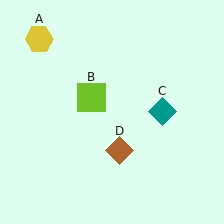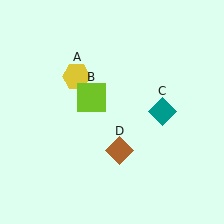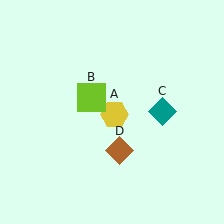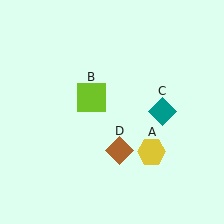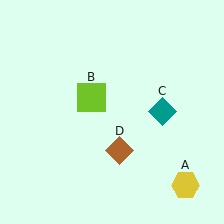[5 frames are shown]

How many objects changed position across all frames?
1 object changed position: yellow hexagon (object A).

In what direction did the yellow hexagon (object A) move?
The yellow hexagon (object A) moved down and to the right.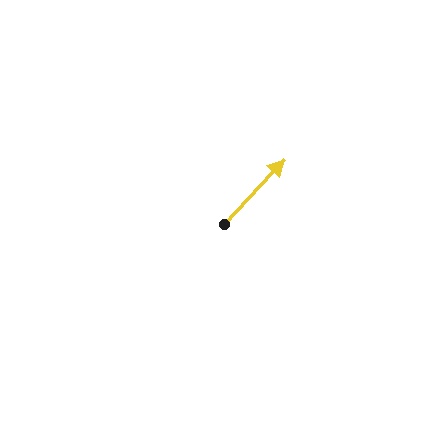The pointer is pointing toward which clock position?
Roughly 1 o'clock.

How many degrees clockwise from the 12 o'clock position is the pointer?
Approximately 43 degrees.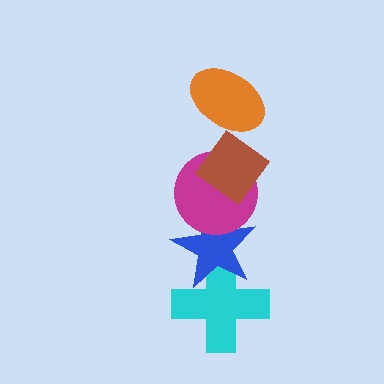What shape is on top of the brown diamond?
The orange ellipse is on top of the brown diamond.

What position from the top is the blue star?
The blue star is 4th from the top.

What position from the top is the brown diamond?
The brown diamond is 2nd from the top.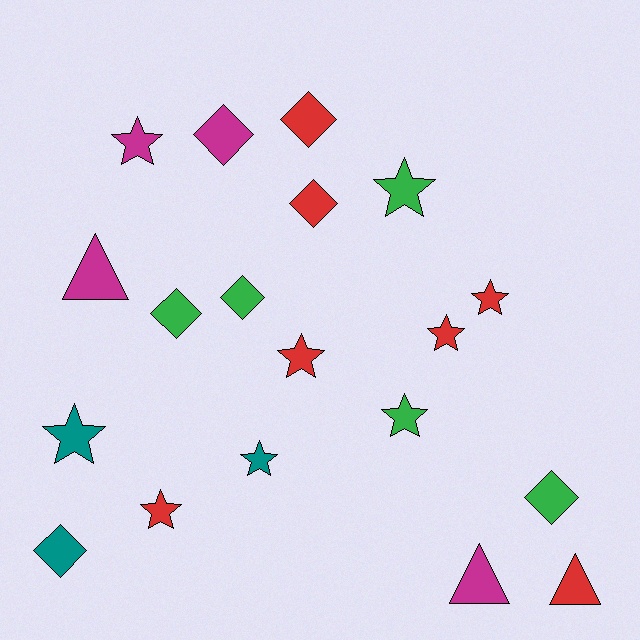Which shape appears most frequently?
Star, with 9 objects.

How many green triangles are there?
There are no green triangles.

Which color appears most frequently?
Red, with 7 objects.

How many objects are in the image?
There are 19 objects.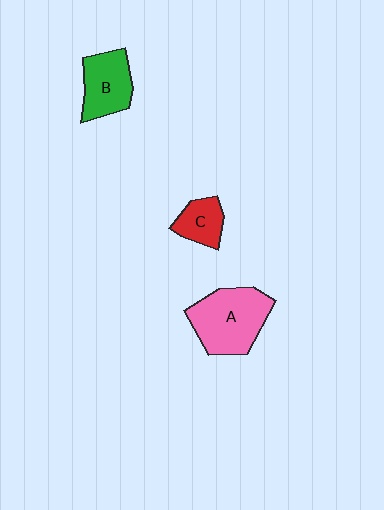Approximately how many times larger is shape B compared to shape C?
Approximately 1.5 times.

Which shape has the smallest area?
Shape C (red).